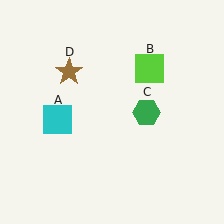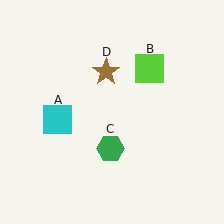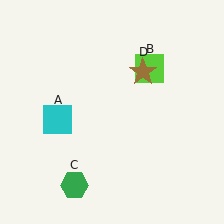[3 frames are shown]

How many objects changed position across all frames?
2 objects changed position: green hexagon (object C), brown star (object D).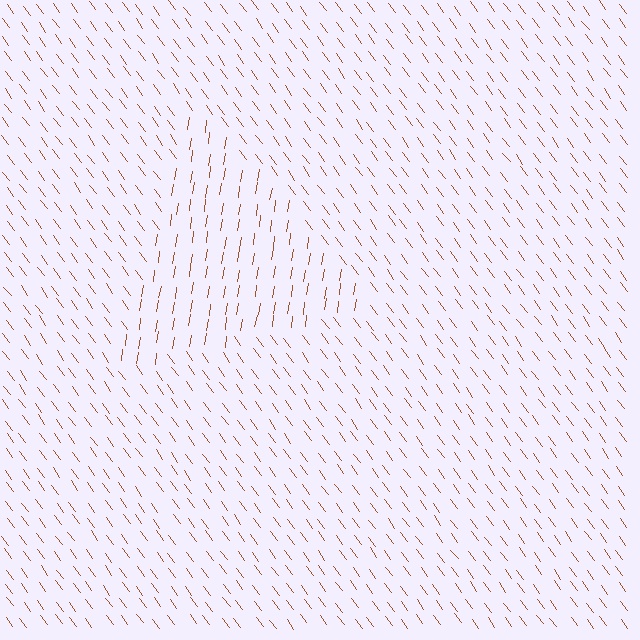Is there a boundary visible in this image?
Yes, there is a texture boundary formed by a change in line orientation.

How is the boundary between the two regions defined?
The boundary is defined purely by a change in line orientation (approximately 45 degrees difference). All lines are the same color and thickness.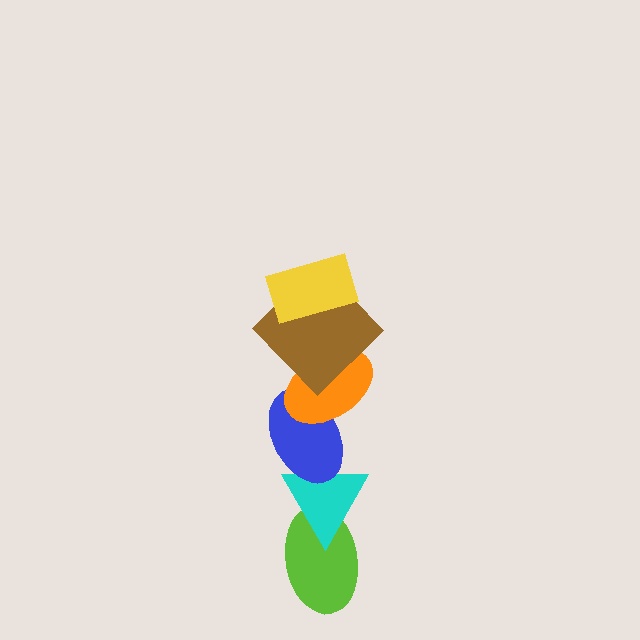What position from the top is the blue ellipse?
The blue ellipse is 4th from the top.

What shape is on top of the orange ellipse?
The brown diamond is on top of the orange ellipse.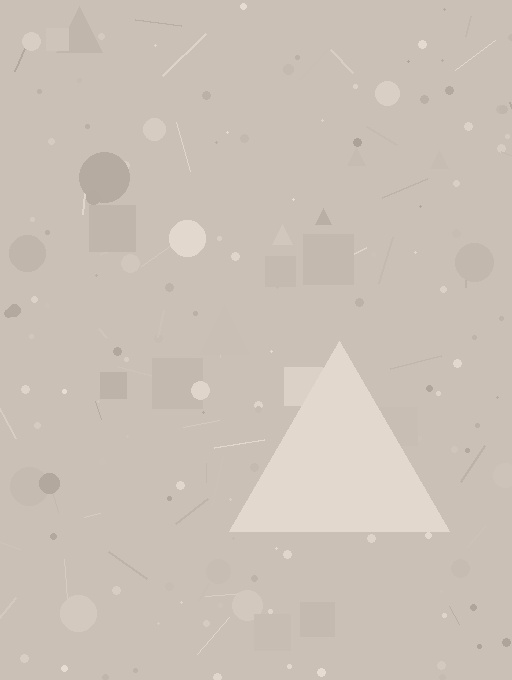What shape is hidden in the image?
A triangle is hidden in the image.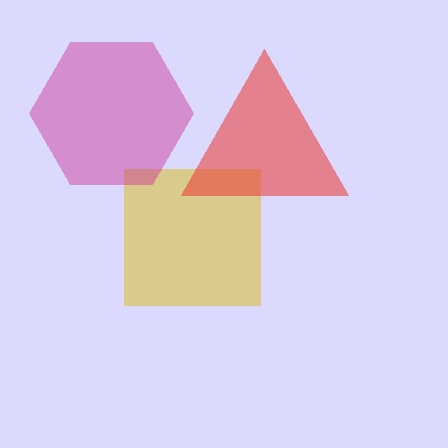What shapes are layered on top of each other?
The layered shapes are: a yellow square, a red triangle, a magenta hexagon.